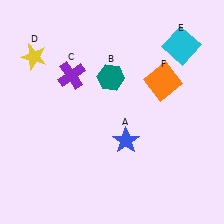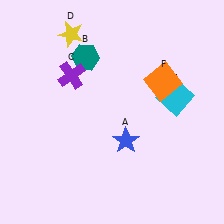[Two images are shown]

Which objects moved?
The objects that moved are: the teal hexagon (B), the yellow star (D), the cyan square (E).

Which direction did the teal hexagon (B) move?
The teal hexagon (B) moved left.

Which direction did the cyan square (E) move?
The cyan square (E) moved down.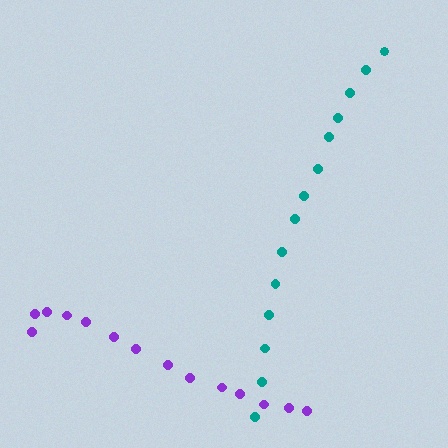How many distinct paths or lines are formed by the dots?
There are 2 distinct paths.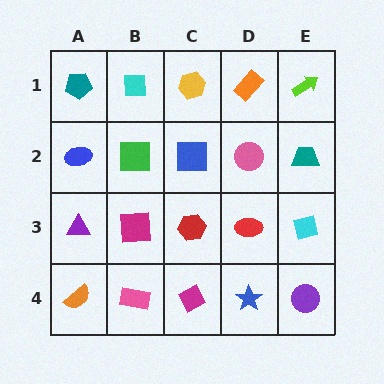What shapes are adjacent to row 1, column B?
A green square (row 2, column B), a teal pentagon (row 1, column A), a yellow hexagon (row 1, column C).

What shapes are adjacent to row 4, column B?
A magenta square (row 3, column B), an orange semicircle (row 4, column A), a magenta diamond (row 4, column C).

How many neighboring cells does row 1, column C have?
3.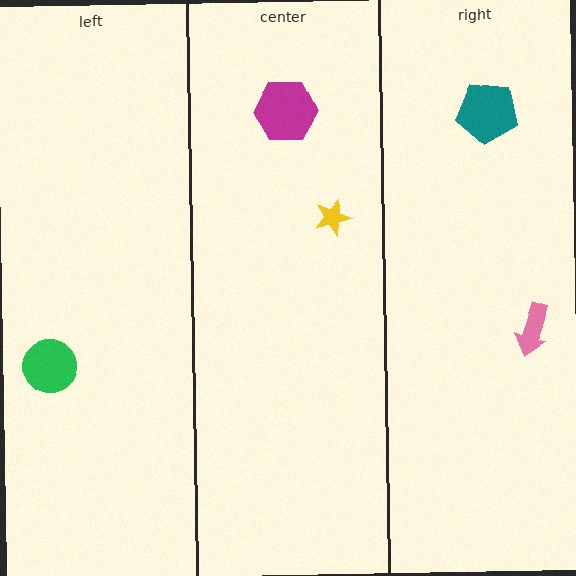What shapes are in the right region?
The pink arrow, the teal pentagon.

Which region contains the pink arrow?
The right region.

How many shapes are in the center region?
2.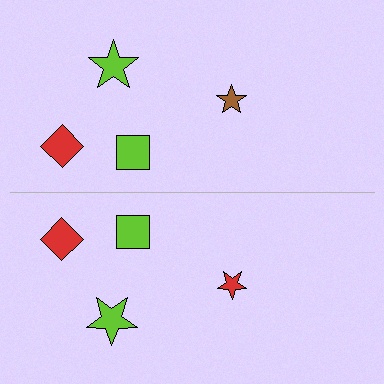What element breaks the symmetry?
The red star on the bottom side breaks the symmetry — its mirror counterpart is brown.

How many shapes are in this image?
There are 8 shapes in this image.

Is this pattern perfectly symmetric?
No, the pattern is not perfectly symmetric. The red star on the bottom side breaks the symmetry — its mirror counterpart is brown.